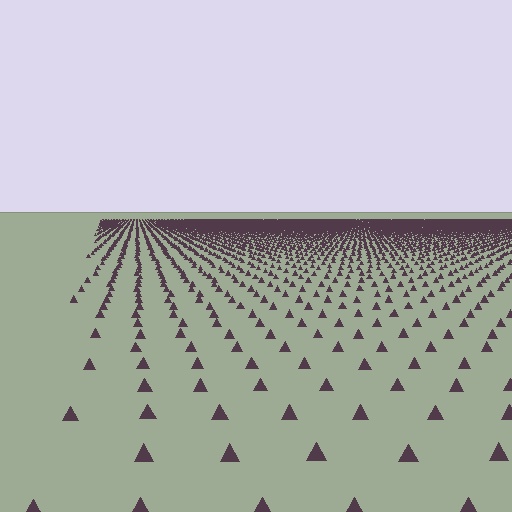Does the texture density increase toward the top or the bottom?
Density increases toward the top.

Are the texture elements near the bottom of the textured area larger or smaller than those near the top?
Larger. Near the bottom, elements are closer to the viewer and appear at a bigger on-screen size.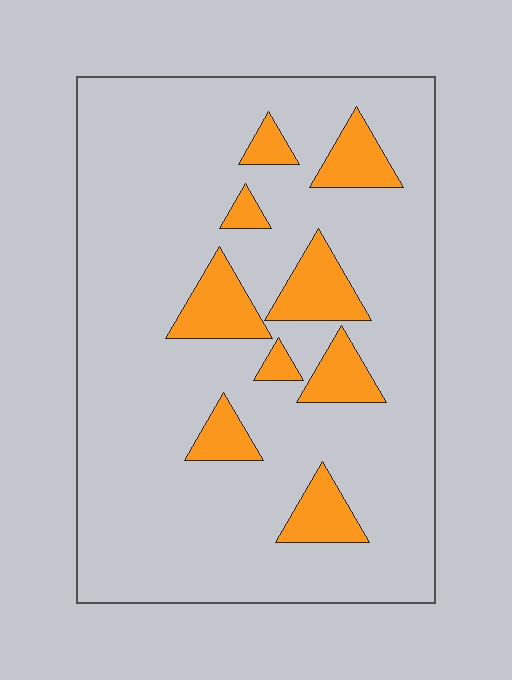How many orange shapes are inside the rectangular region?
9.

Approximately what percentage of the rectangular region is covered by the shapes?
Approximately 15%.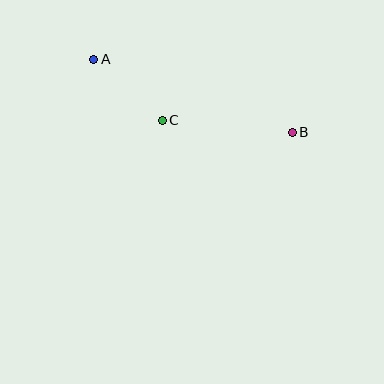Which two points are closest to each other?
Points A and C are closest to each other.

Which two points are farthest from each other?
Points A and B are farthest from each other.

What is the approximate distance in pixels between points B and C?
The distance between B and C is approximately 131 pixels.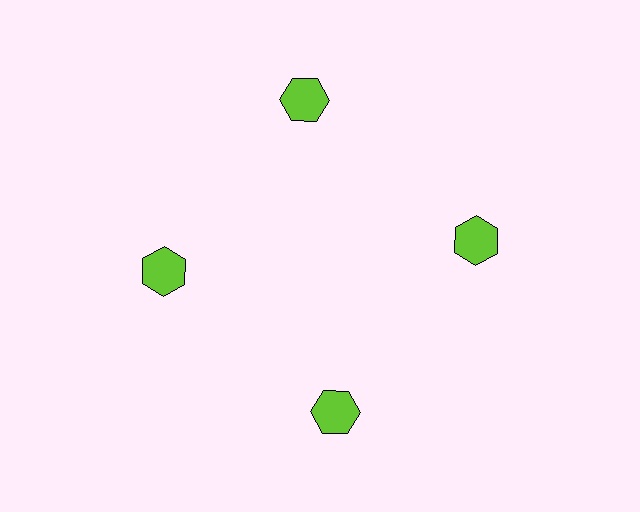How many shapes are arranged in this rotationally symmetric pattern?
There are 4 shapes, arranged in 4 groups of 1.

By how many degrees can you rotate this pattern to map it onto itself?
The pattern maps onto itself every 90 degrees of rotation.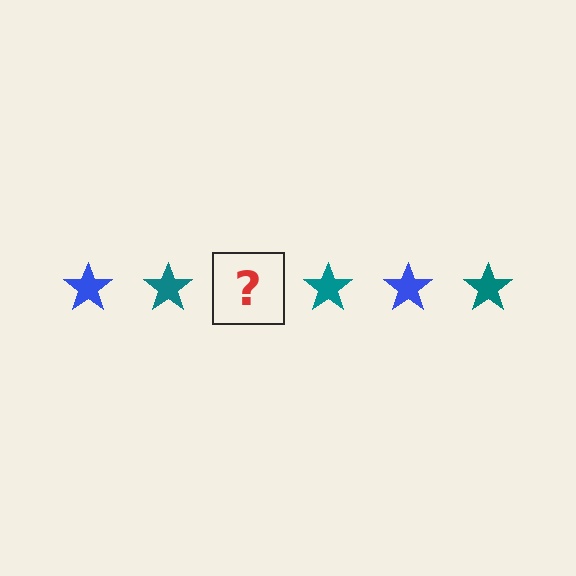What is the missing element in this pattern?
The missing element is a blue star.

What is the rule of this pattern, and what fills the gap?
The rule is that the pattern cycles through blue, teal stars. The gap should be filled with a blue star.